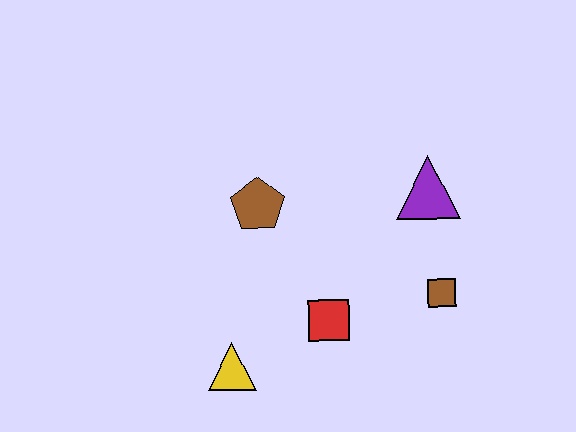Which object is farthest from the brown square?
The yellow triangle is farthest from the brown square.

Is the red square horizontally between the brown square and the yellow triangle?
Yes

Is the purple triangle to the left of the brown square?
Yes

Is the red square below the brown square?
Yes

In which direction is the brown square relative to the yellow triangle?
The brown square is to the right of the yellow triangle.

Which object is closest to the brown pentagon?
The red square is closest to the brown pentagon.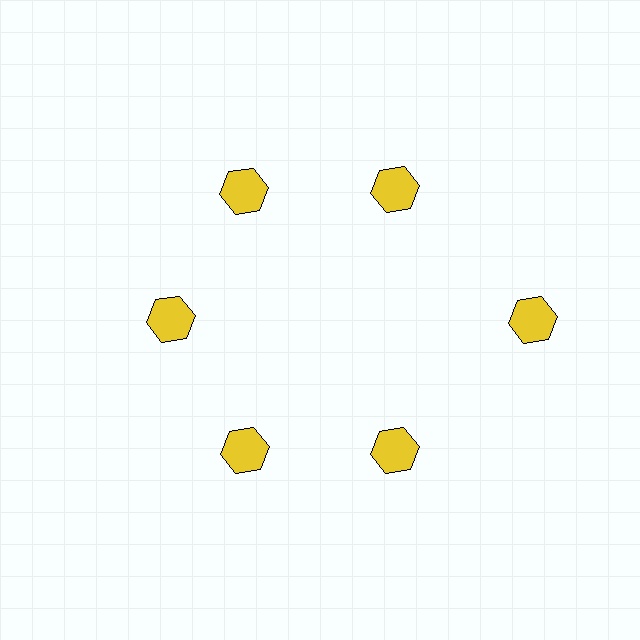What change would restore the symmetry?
The symmetry would be restored by moving it inward, back onto the ring so that all 6 hexagons sit at equal angles and equal distance from the center.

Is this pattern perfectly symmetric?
No. The 6 yellow hexagons are arranged in a ring, but one element near the 3 o'clock position is pushed outward from the center, breaking the 6-fold rotational symmetry.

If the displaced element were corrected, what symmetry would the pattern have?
It would have 6-fold rotational symmetry — the pattern would map onto itself every 60 degrees.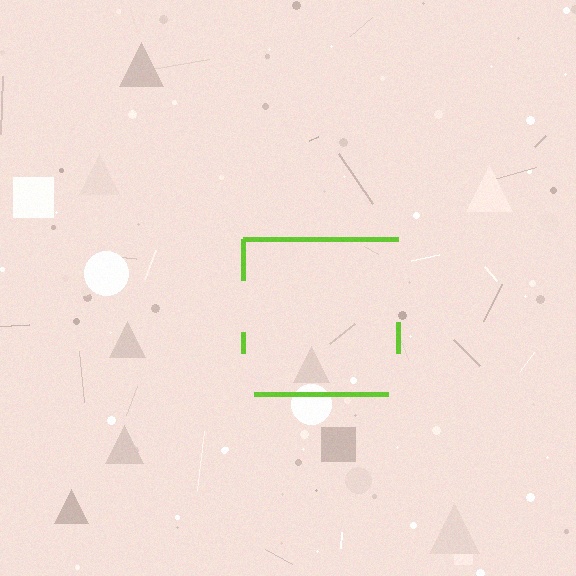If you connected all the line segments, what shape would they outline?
They would outline a square.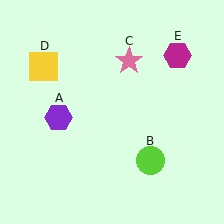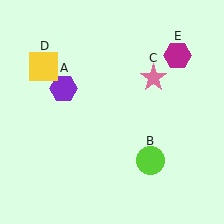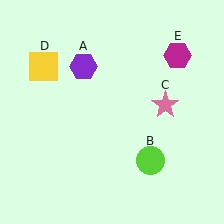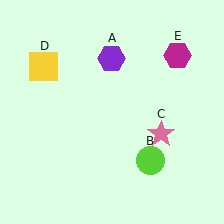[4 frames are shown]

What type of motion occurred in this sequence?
The purple hexagon (object A), pink star (object C) rotated clockwise around the center of the scene.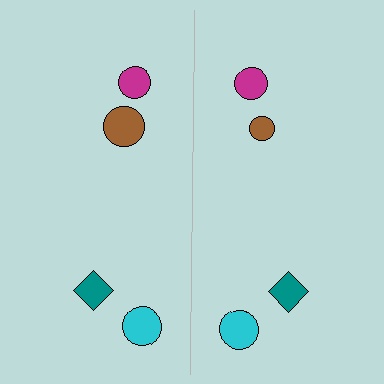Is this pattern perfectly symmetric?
No, the pattern is not perfectly symmetric. The brown circle on the right side has a different size than its mirror counterpart.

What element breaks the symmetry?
The brown circle on the right side has a different size than its mirror counterpart.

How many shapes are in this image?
There are 8 shapes in this image.